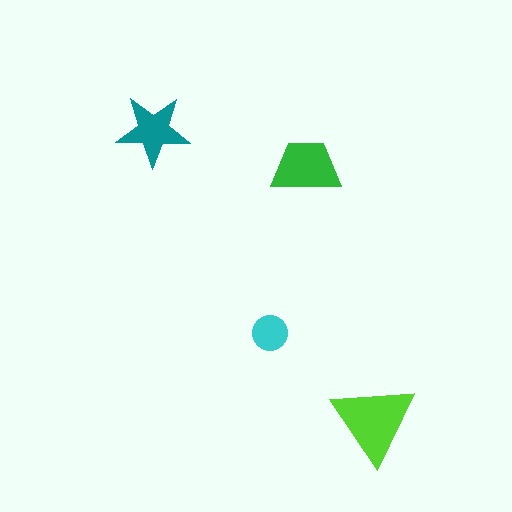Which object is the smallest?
The cyan circle.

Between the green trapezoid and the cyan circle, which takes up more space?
The green trapezoid.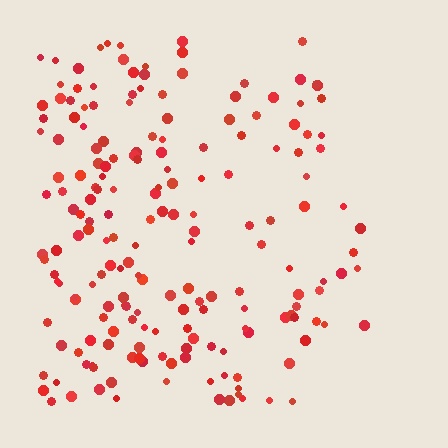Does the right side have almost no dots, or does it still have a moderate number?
Still a moderate number, just noticeably fewer than the left.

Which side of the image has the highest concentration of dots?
The left.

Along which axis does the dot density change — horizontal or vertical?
Horizontal.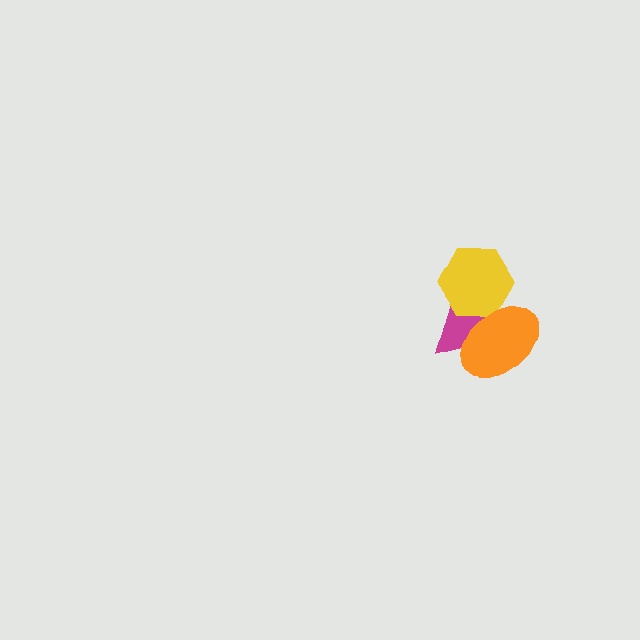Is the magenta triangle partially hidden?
Yes, it is partially covered by another shape.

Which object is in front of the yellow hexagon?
The orange ellipse is in front of the yellow hexagon.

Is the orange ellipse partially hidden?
No, no other shape covers it.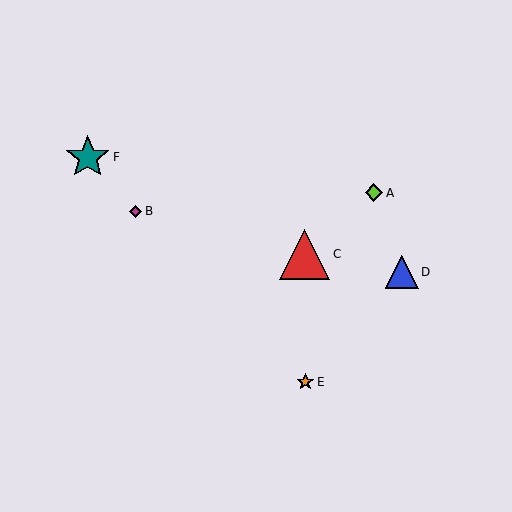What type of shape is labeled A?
Shape A is a lime diamond.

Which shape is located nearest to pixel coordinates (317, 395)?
The orange star (labeled E) at (305, 382) is nearest to that location.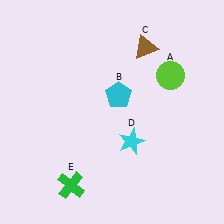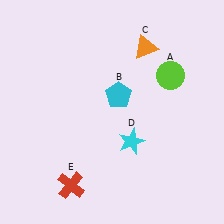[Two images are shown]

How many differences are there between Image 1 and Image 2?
There are 2 differences between the two images.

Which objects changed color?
C changed from brown to orange. E changed from green to red.